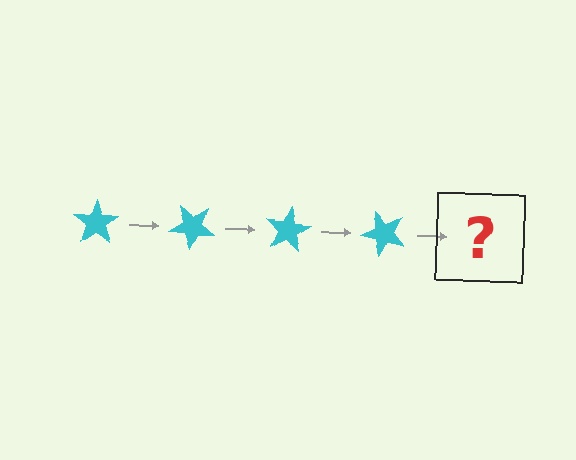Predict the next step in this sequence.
The next step is a cyan star rotated 160 degrees.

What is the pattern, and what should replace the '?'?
The pattern is that the star rotates 40 degrees each step. The '?' should be a cyan star rotated 160 degrees.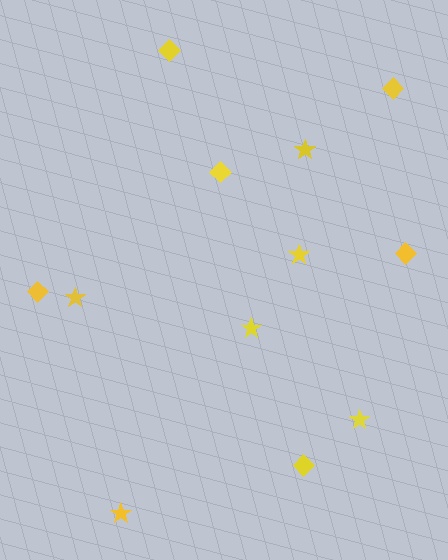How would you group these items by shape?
There are 2 groups: one group of stars (6) and one group of diamonds (6).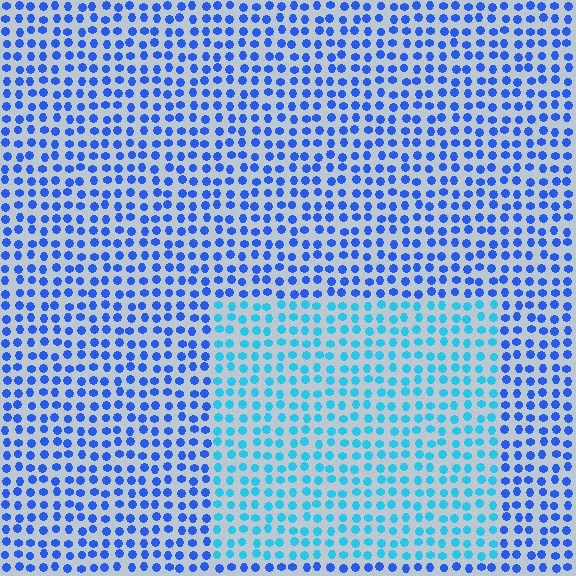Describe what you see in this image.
The image is filled with small blue elements in a uniform arrangement. A rectangle-shaped region is visible where the elements are tinted to a slightly different hue, forming a subtle color boundary.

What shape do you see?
I see a rectangle.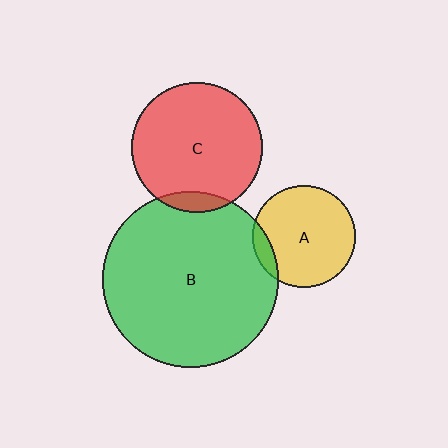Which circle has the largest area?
Circle B (green).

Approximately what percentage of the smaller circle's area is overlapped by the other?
Approximately 10%.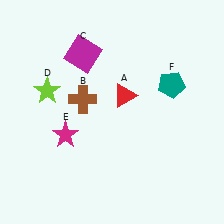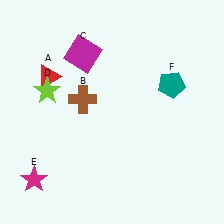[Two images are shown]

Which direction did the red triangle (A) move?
The red triangle (A) moved left.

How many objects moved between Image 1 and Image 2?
2 objects moved between the two images.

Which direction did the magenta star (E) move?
The magenta star (E) moved down.